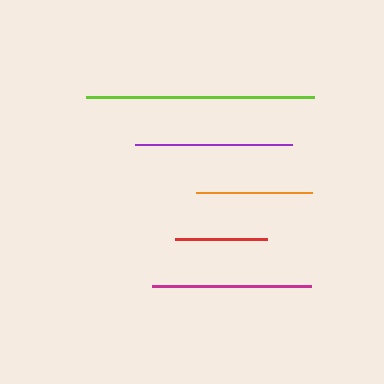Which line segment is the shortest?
The red line is the shortest at approximately 92 pixels.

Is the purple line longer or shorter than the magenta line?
The magenta line is longer than the purple line.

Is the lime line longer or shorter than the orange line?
The lime line is longer than the orange line.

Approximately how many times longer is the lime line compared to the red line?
The lime line is approximately 2.5 times the length of the red line.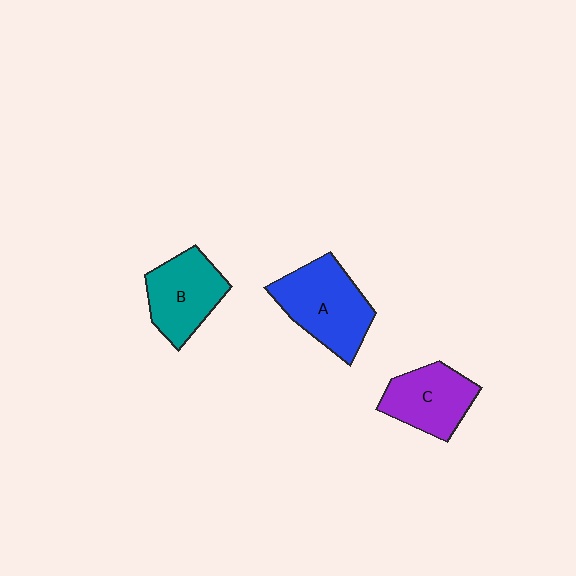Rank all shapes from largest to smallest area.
From largest to smallest: A (blue), B (teal), C (purple).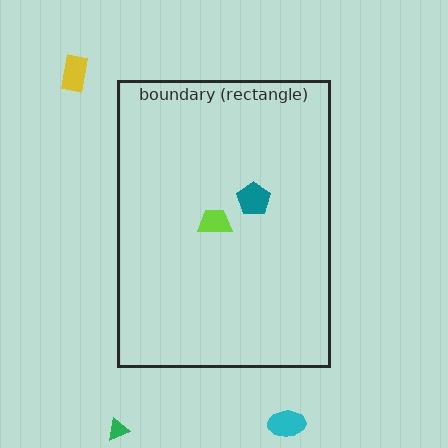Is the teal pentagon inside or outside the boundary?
Inside.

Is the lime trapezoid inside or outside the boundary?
Inside.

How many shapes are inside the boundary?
2 inside, 3 outside.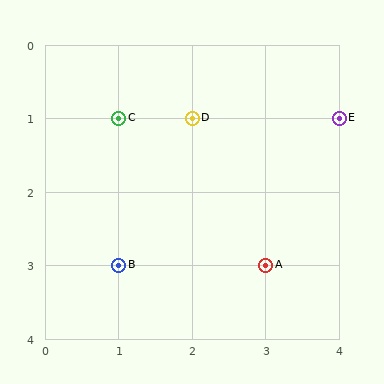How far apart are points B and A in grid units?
Points B and A are 2 columns apart.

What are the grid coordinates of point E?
Point E is at grid coordinates (4, 1).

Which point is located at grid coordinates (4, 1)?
Point E is at (4, 1).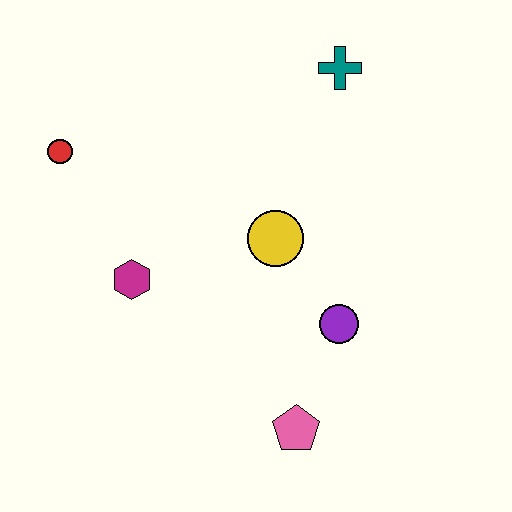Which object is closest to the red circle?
The magenta hexagon is closest to the red circle.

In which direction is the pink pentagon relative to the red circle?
The pink pentagon is below the red circle.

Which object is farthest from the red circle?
The pink pentagon is farthest from the red circle.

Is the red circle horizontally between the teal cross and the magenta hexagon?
No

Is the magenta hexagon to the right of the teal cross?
No